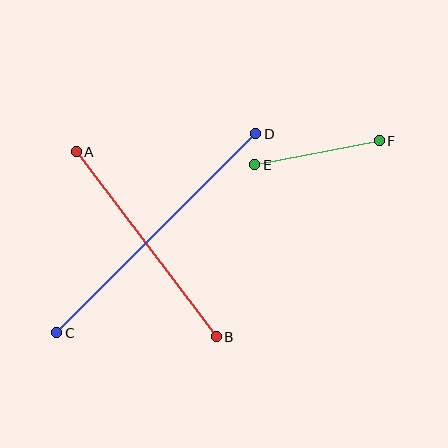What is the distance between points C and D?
The distance is approximately 282 pixels.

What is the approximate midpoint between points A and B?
The midpoint is at approximately (146, 244) pixels.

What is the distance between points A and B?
The distance is approximately 232 pixels.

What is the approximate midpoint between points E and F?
The midpoint is at approximately (317, 153) pixels.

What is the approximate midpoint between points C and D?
The midpoint is at approximately (156, 233) pixels.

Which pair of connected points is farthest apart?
Points C and D are farthest apart.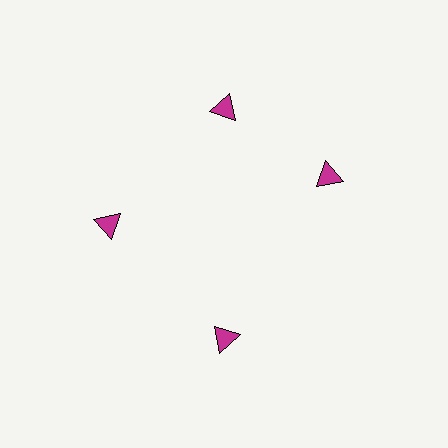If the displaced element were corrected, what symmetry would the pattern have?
It would have 4-fold rotational symmetry — the pattern would map onto itself every 90 degrees.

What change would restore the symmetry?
The symmetry would be restored by rotating it back into even spacing with its neighbors so that all 4 triangles sit at equal angles and equal distance from the center.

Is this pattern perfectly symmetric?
No. The 4 magenta triangles are arranged in a ring, but one element near the 3 o'clock position is rotated out of alignment along the ring, breaking the 4-fold rotational symmetry.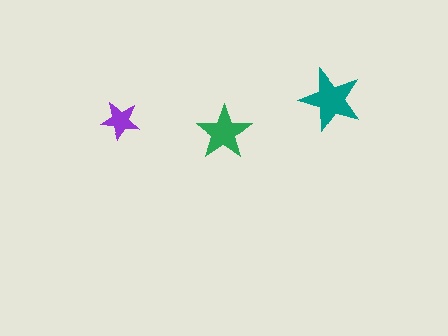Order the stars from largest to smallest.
the teal one, the green one, the purple one.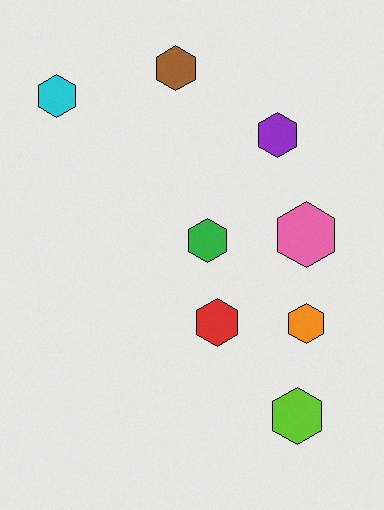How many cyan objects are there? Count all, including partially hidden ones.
There is 1 cyan object.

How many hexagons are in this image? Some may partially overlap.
There are 8 hexagons.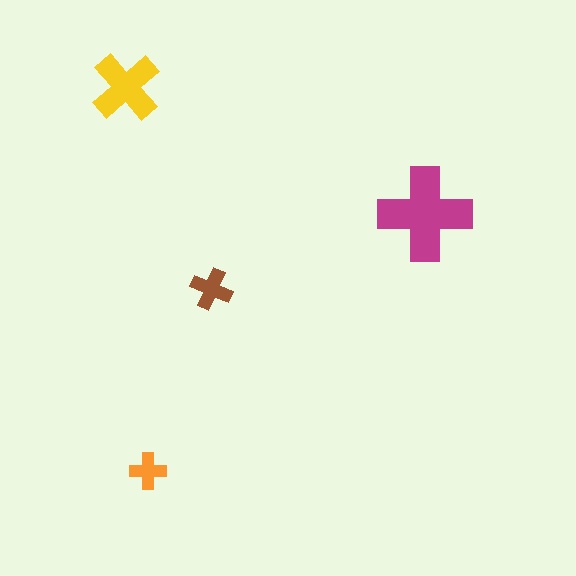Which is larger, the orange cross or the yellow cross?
The yellow one.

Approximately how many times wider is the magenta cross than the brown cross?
About 2.5 times wider.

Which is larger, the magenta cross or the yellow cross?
The magenta one.